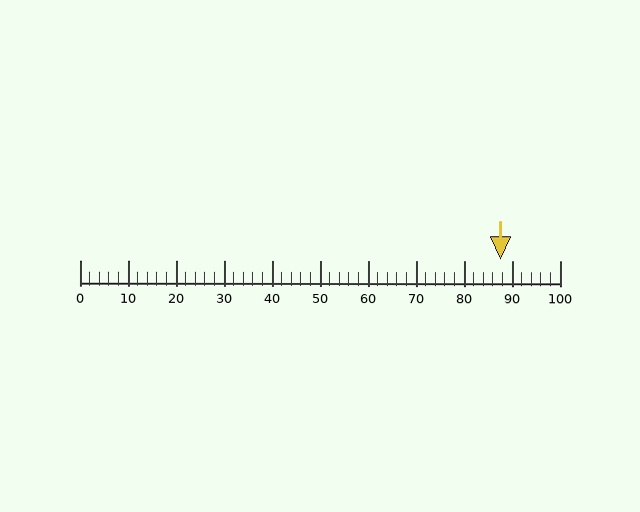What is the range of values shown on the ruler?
The ruler shows values from 0 to 100.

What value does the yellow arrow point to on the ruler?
The yellow arrow points to approximately 88.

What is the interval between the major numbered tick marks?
The major tick marks are spaced 10 units apart.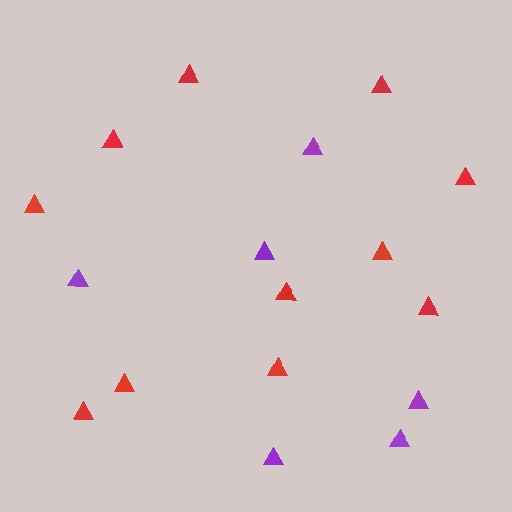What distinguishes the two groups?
There are 2 groups: one group of red triangles (11) and one group of purple triangles (6).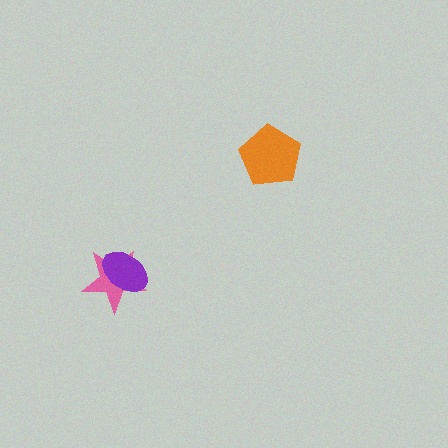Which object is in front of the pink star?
The purple ellipse is in front of the pink star.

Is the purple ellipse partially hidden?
No, no other shape covers it.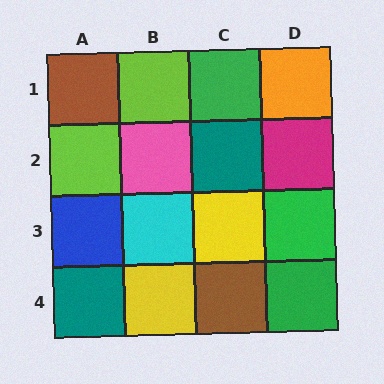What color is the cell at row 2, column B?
Pink.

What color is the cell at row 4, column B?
Yellow.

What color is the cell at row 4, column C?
Brown.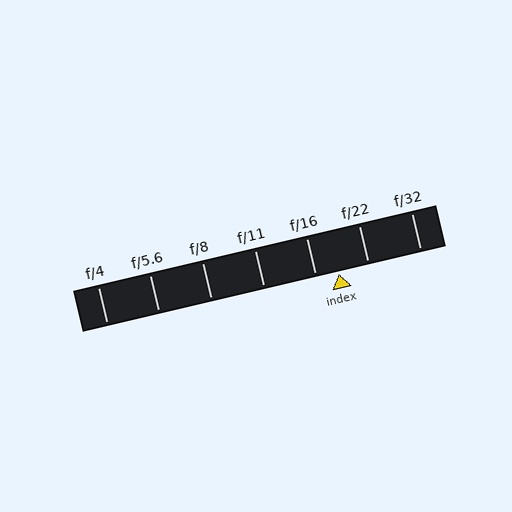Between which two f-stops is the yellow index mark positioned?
The index mark is between f/16 and f/22.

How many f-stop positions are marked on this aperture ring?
There are 7 f-stop positions marked.